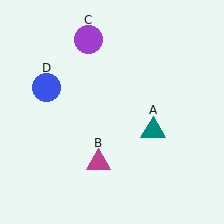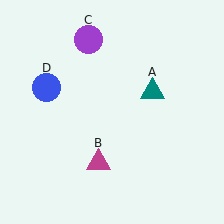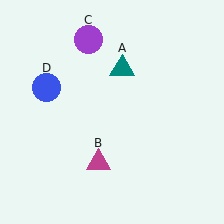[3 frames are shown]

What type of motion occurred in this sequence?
The teal triangle (object A) rotated counterclockwise around the center of the scene.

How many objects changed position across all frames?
1 object changed position: teal triangle (object A).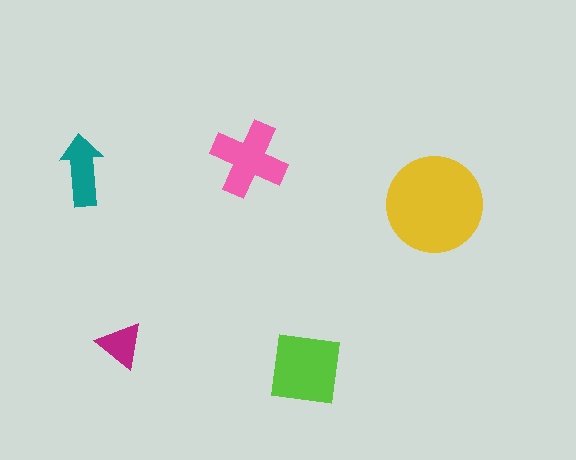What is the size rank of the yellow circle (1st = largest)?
1st.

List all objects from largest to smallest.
The yellow circle, the lime square, the pink cross, the teal arrow, the magenta triangle.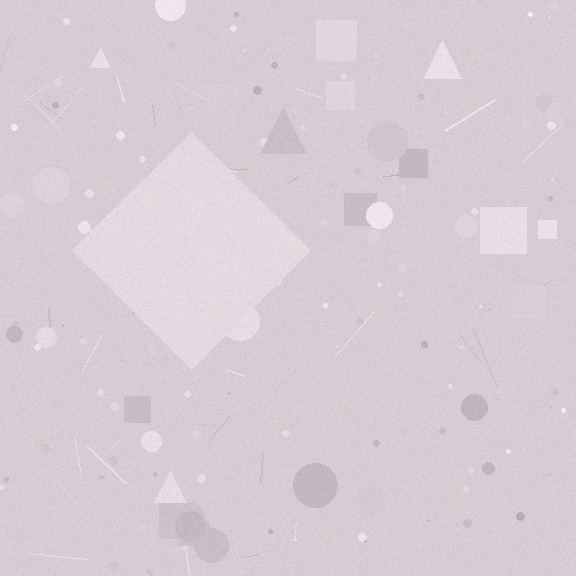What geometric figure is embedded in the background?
A diamond is embedded in the background.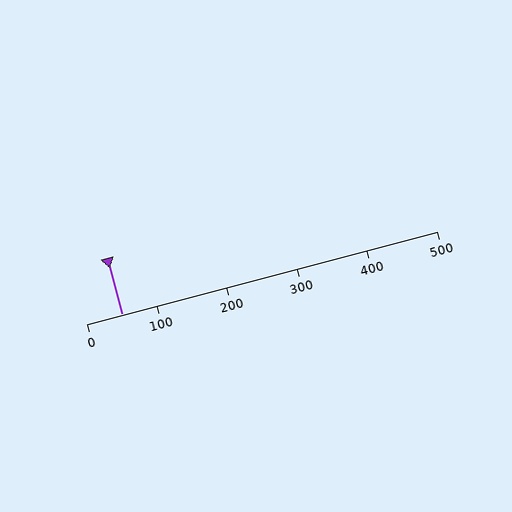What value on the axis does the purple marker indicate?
The marker indicates approximately 50.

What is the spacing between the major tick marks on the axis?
The major ticks are spaced 100 apart.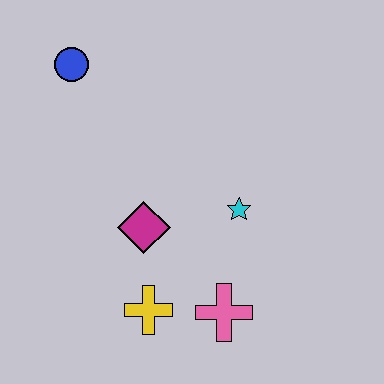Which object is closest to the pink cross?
The yellow cross is closest to the pink cross.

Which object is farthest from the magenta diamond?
The blue circle is farthest from the magenta diamond.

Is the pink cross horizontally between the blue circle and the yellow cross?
No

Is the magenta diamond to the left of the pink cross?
Yes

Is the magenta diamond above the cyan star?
No